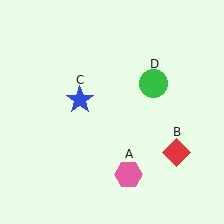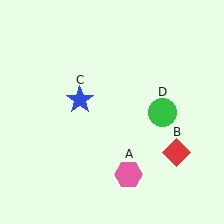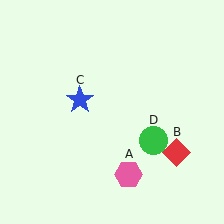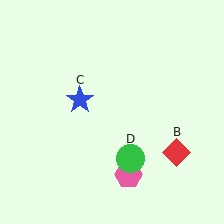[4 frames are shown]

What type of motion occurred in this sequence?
The green circle (object D) rotated clockwise around the center of the scene.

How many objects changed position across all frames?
1 object changed position: green circle (object D).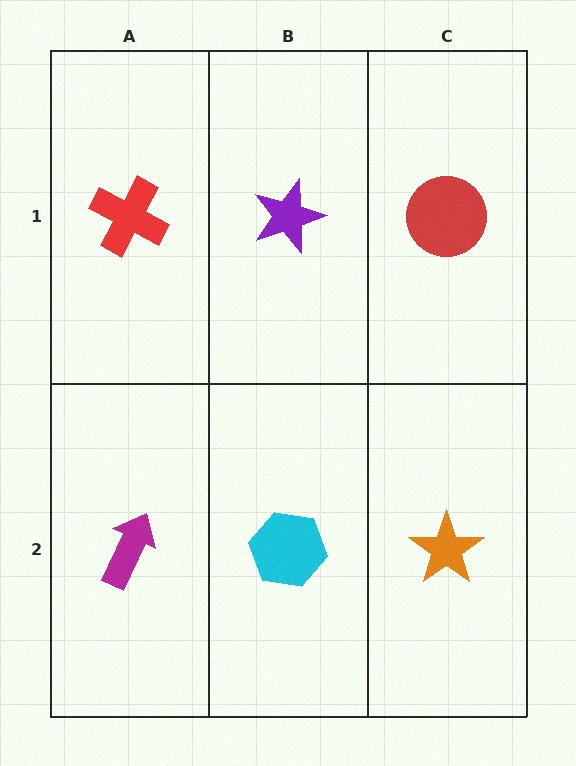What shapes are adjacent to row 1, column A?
A magenta arrow (row 2, column A), a purple star (row 1, column B).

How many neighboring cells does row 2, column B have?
3.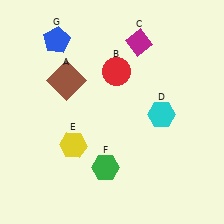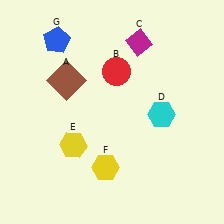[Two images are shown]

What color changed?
The hexagon (F) changed from green in Image 1 to yellow in Image 2.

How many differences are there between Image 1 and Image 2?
There is 1 difference between the two images.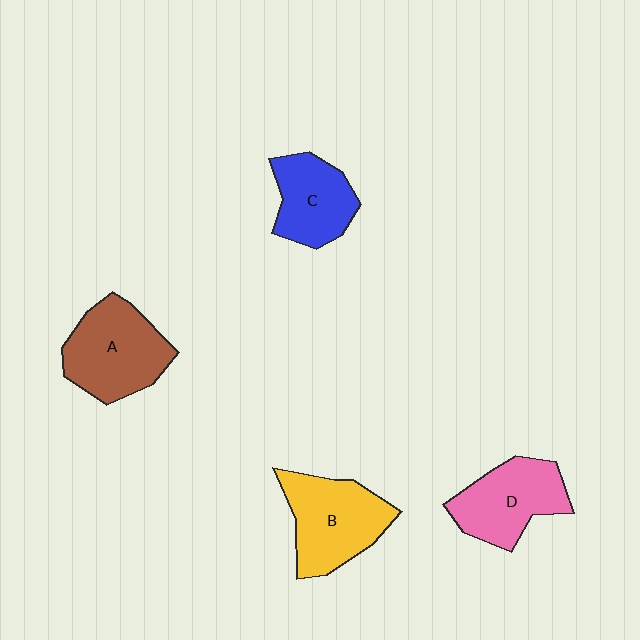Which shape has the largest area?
Shape A (brown).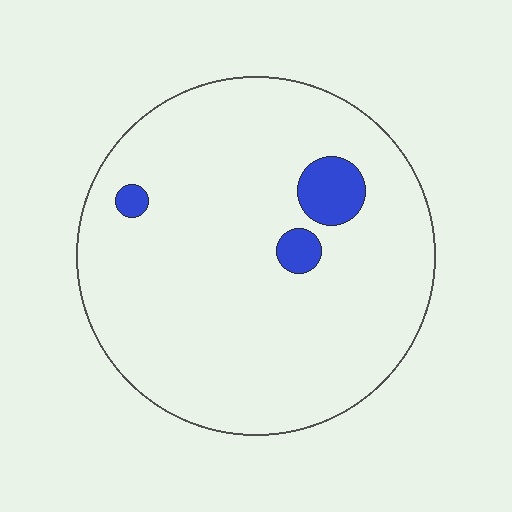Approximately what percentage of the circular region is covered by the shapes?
Approximately 5%.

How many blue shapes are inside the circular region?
3.